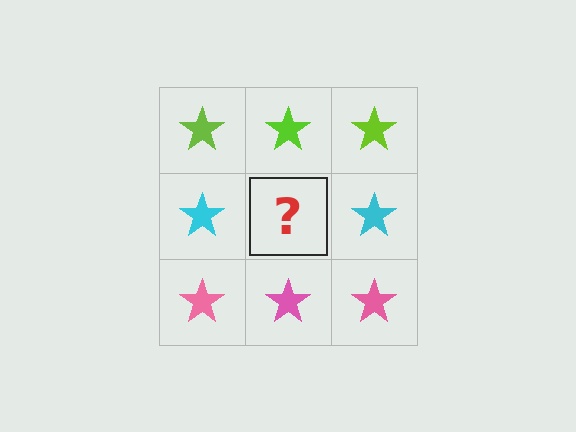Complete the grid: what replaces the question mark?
The question mark should be replaced with a cyan star.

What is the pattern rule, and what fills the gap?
The rule is that each row has a consistent color. The gap should be filled with a cyan star.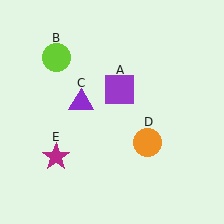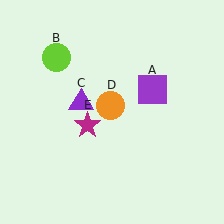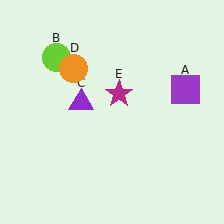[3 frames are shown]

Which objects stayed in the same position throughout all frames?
Lime circle (object B) and purple triangle (object C) remained stationary.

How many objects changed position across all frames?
3 objects changed position: purple square (object A), orange circle (object D), magenta star (object E).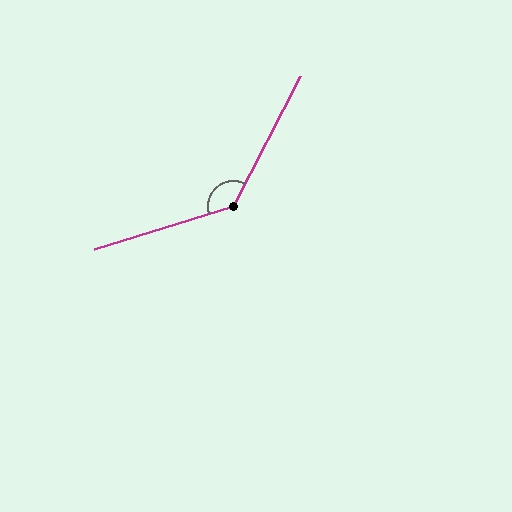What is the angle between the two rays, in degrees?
Approximately 134 degrees.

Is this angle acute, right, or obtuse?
It is obtuse.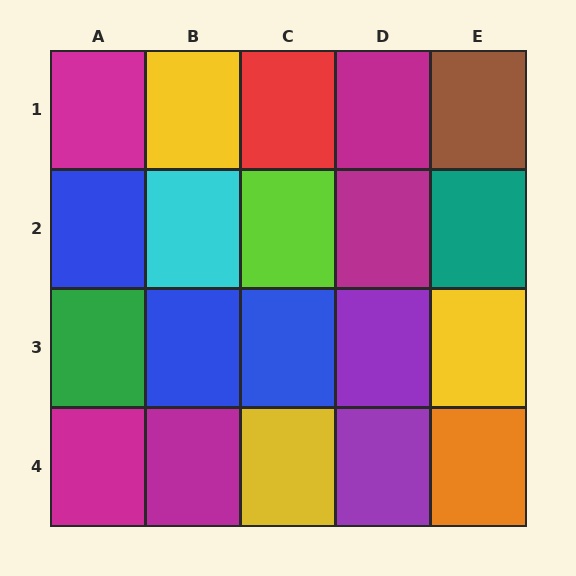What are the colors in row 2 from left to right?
Blue, cyan, lime, magenta, teal.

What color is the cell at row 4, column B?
Magenta.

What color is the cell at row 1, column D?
Magenta.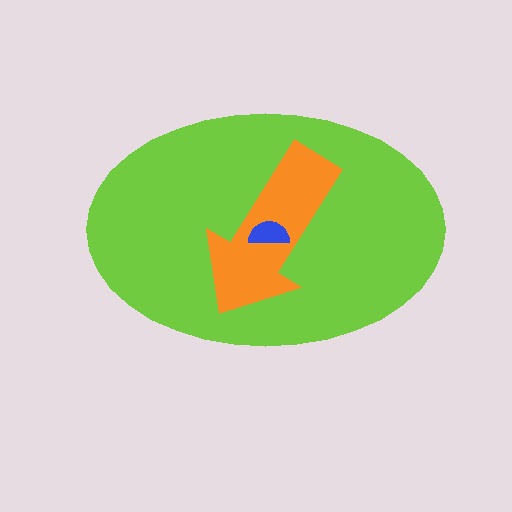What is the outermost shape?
The lime ellipse.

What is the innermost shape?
The blue semicircle.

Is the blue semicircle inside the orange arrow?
Yes.